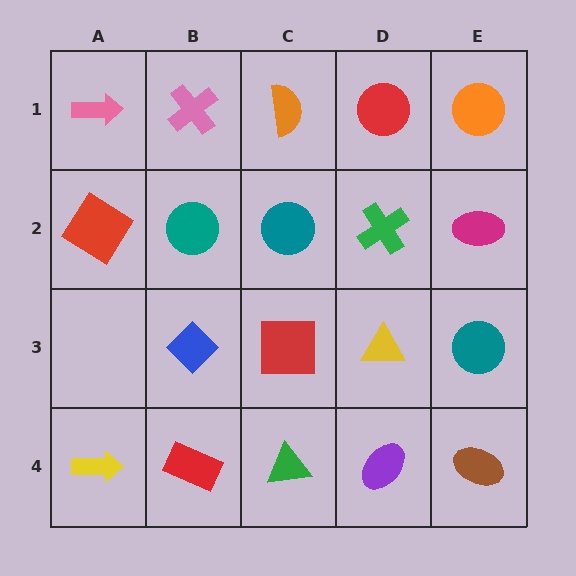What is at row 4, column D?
A purple ellipse.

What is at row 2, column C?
A teal circle.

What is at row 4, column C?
A green triangle.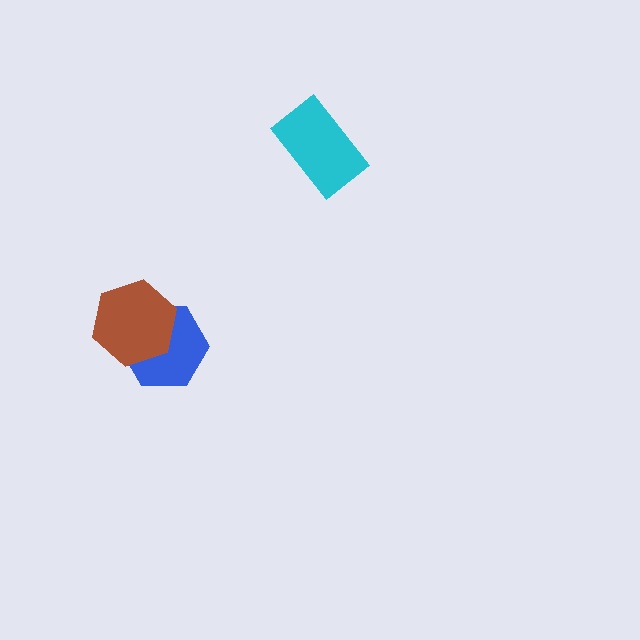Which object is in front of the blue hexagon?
The brown hexagon is in front of the blue hexagon.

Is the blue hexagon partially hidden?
Yes, it is partially covered by another shape.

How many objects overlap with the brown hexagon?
1 object overlaps with the brown hexagon.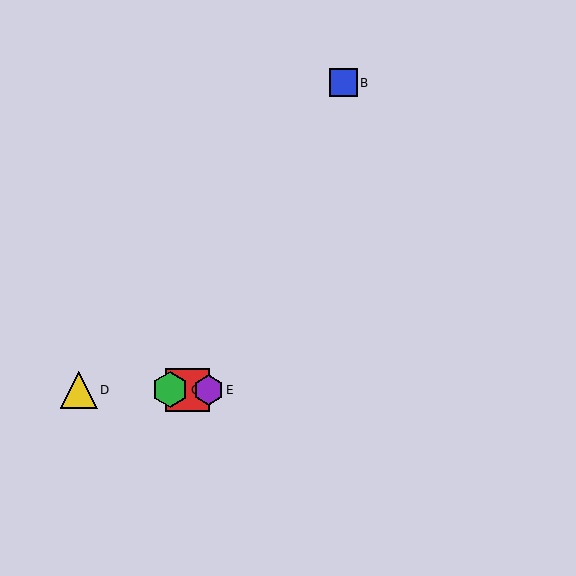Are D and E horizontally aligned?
Yes, both are at y≈390.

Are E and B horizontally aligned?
No, E is at y≈390 and B is at y≈83.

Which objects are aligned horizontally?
Objects A, C, D, E are aligned horizontally.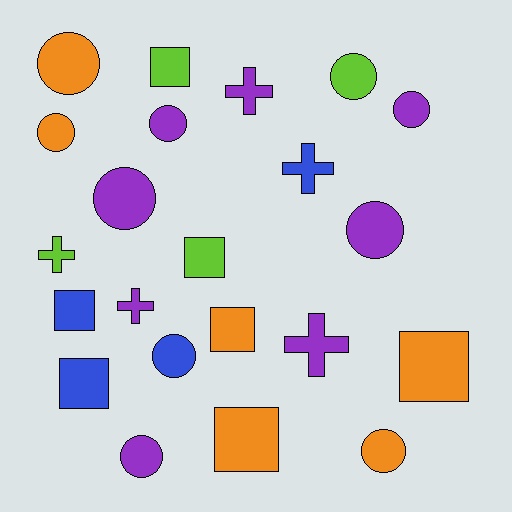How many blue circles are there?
There is 1 blue circle.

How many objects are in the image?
There are 22 objects.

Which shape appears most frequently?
Circle, with 10 objects.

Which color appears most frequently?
Purple, with 8 objects.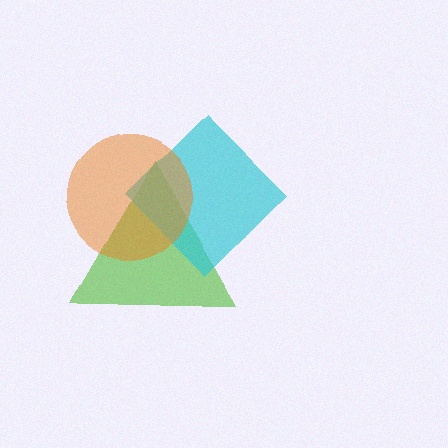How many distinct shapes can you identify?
There are 3 distinct shapes: a lime triangle, a cyan diamond, an orange circle.